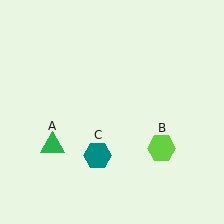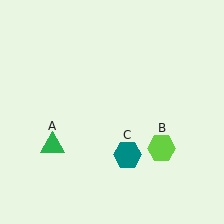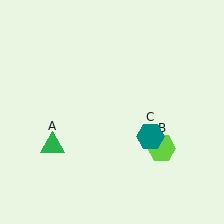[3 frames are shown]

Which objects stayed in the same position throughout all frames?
Green triangle (object A) and lime hexagon (object B) remained stationary.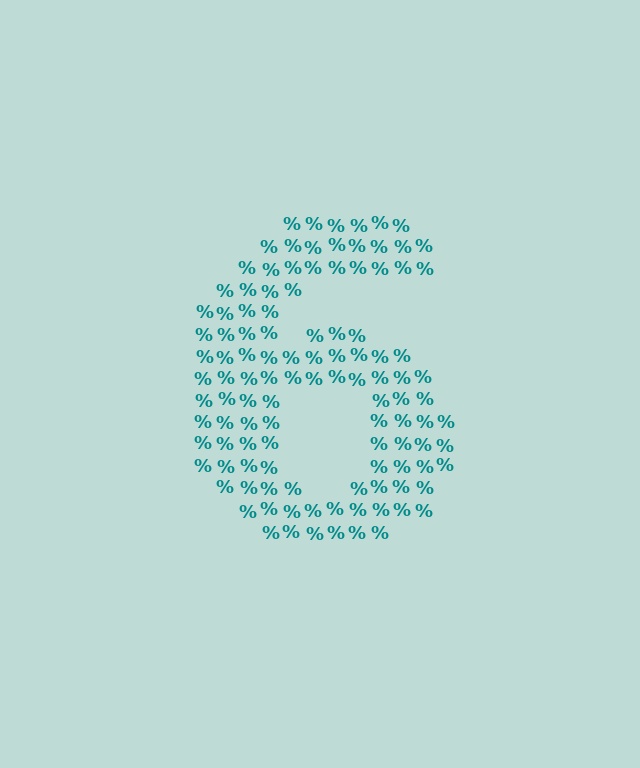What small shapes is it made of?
It is made of small percent signs.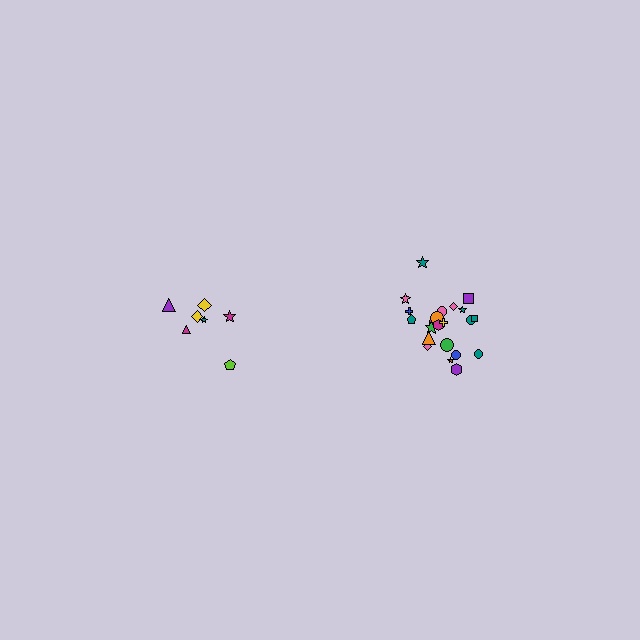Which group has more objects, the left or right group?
The right group.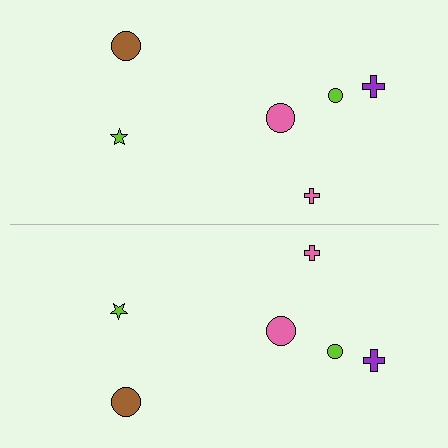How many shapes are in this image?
There are 12 shapes in this image.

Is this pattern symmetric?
Yes, this pattern has bilateral (reflection) symmetry.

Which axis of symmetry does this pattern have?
The pattern has a horizontal axis of symmetry running through the center of the image.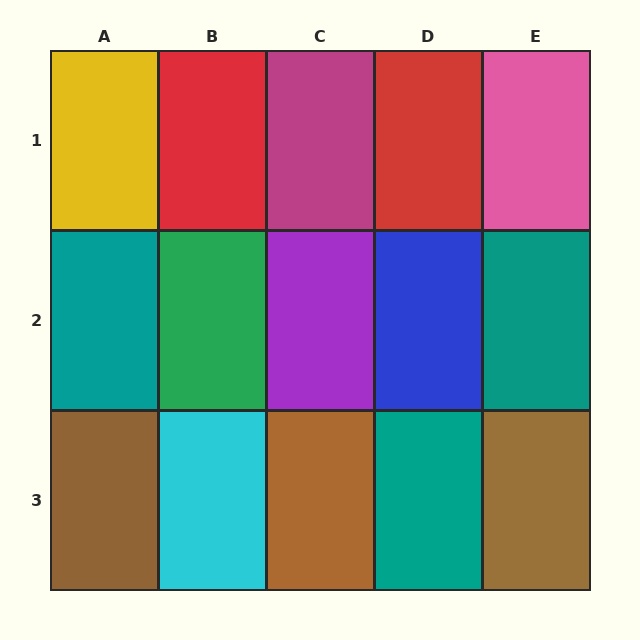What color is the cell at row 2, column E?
Teal.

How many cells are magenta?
1 cell is magenta.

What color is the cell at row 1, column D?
Red.